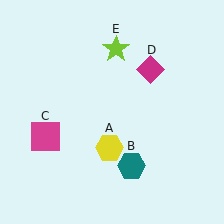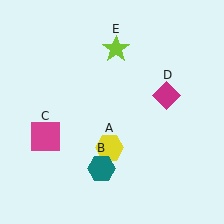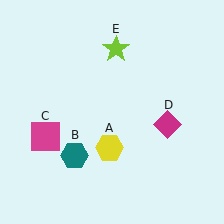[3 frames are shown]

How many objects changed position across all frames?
2 objects changed position: teal hexagon (object B), magenta diamond (object D).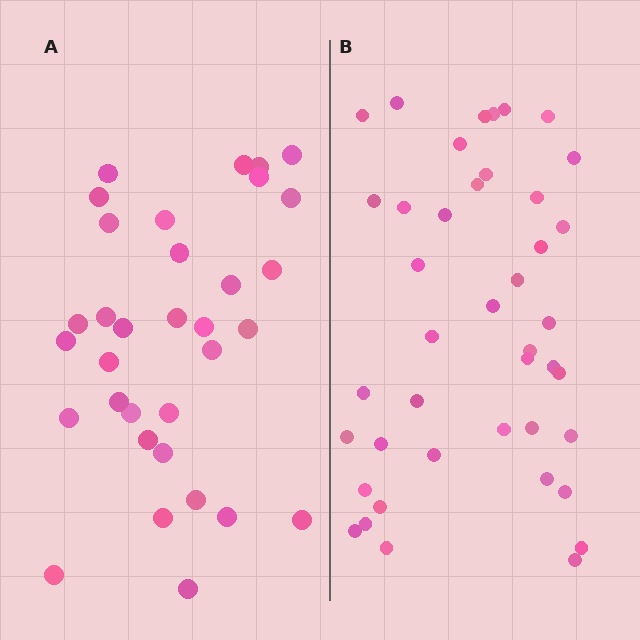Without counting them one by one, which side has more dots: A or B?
Region B (the right region) has more dots.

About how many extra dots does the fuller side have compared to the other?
Region B has roughly 8 or so more dots than region A.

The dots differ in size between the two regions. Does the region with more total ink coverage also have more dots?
No. Region A has more total ink coverage because its dots are larger, but region B actually contains more individual dots. Total area can be misleading — the number of items is what matters here.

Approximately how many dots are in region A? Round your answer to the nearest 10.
About 30 dots. (The exact count is 33, which rounds to 30.)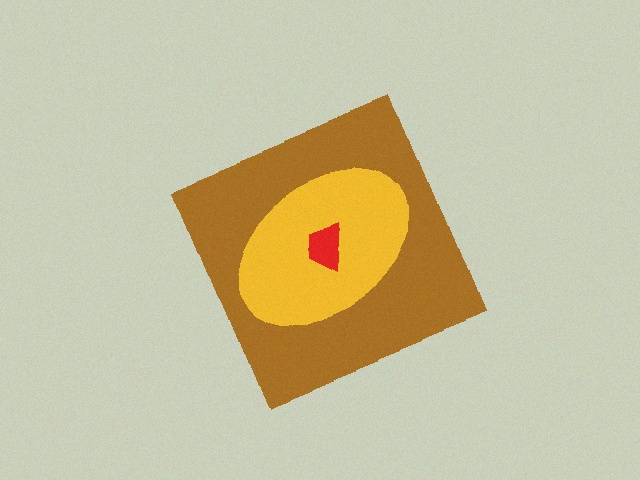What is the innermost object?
The red trapezoid.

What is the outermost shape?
The brown diamond.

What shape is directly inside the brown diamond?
The yellow ellipse.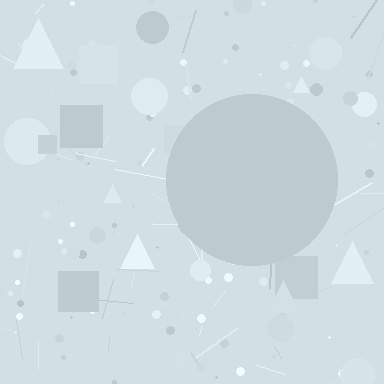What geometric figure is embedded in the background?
A circle is embedded in the background.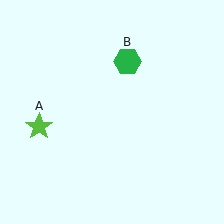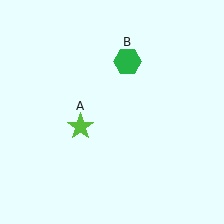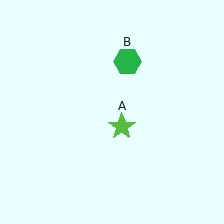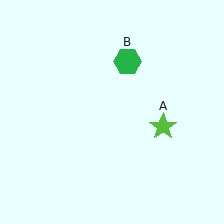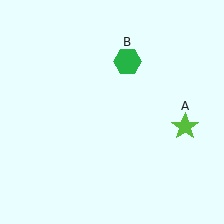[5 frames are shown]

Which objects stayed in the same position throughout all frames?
Green hexagon (object B) remained stationary.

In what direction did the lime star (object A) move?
The lime star (object A) moved right.